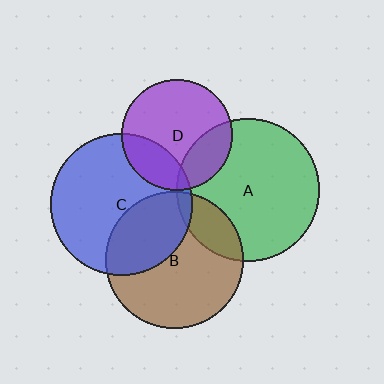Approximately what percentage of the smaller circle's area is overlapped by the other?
Approximately 15%.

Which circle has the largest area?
Circle A (green).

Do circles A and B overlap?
Yes.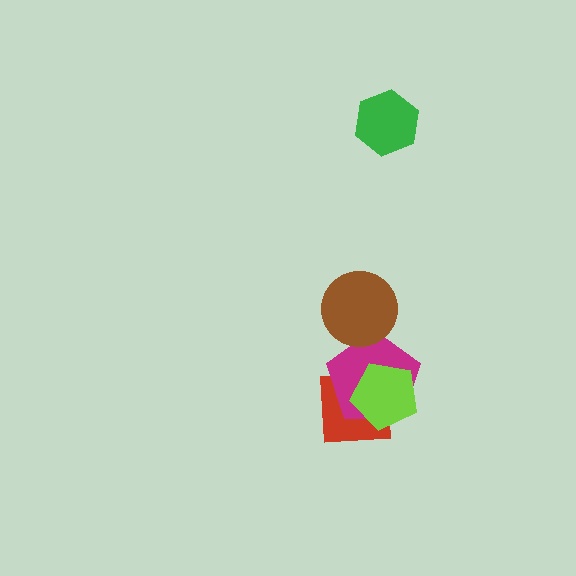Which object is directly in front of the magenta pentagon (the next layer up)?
The brown circle is directly in front of the magenta pentagon.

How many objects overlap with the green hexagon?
0 objects overlap with the green hexagon.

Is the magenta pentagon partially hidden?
Yes, it is partially covered by another shape.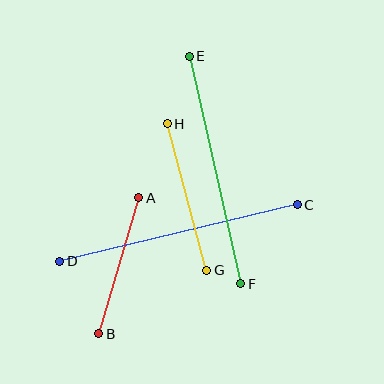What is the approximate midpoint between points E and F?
The midpoint is at approximately (215, 170) pixels.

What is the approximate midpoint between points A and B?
The midpoint is at approximately (119, 266) pixels.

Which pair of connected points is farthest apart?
Points C and D are farthest apart.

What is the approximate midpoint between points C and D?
The midpoint is at approximately (179, 233) pixels.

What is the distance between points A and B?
The distance is approximately 142 pixels.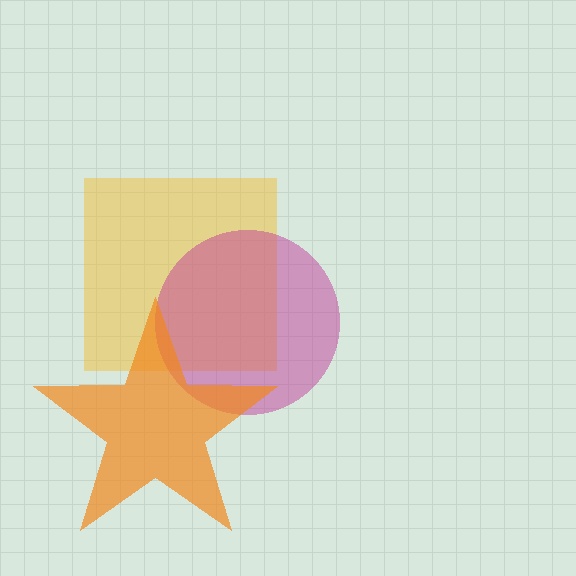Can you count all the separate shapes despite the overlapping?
Yes, there are 3 separate shapes.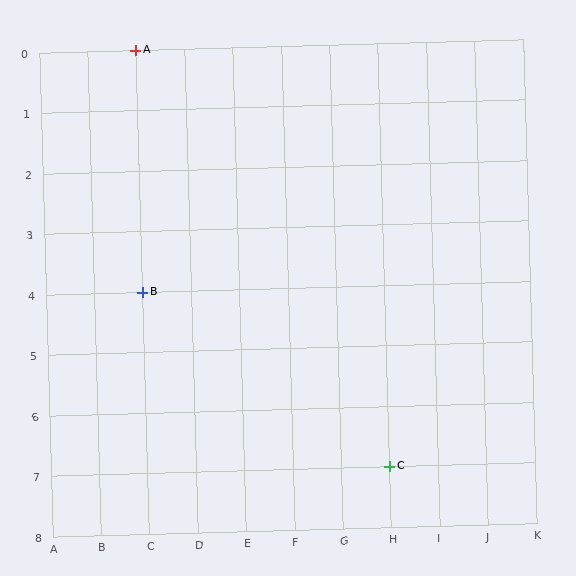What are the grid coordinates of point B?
Point B is at grid coordinates (C, 4).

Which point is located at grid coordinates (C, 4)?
Point B is at (C, 4).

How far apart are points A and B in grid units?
Points A and B are 4 rows apart.